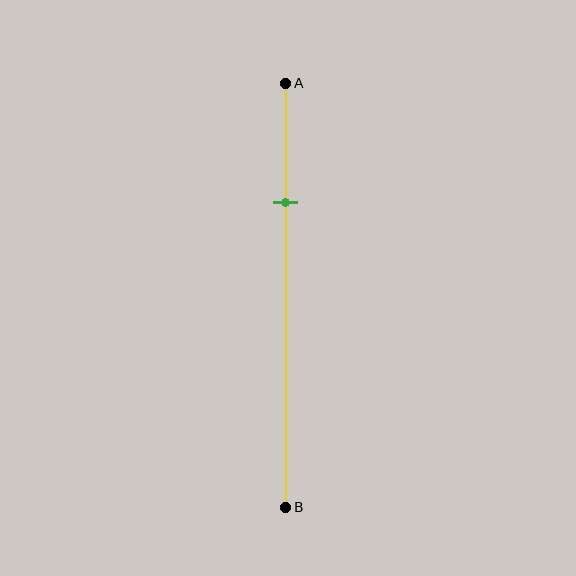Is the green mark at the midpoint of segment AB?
No, the mark is at about 30% from A, not at the 50% midpoint.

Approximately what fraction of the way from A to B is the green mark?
The green mark is approximately 30% of the way from A to B.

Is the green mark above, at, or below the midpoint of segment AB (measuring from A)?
The green mark is above the midpoint of segment AB.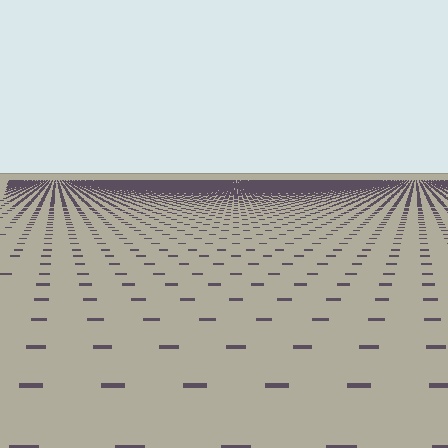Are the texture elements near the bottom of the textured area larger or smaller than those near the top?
Larger. Near the bottom, elements are closer to the viewer and appear at a bigger on-screen size.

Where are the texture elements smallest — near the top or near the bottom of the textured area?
Near the top.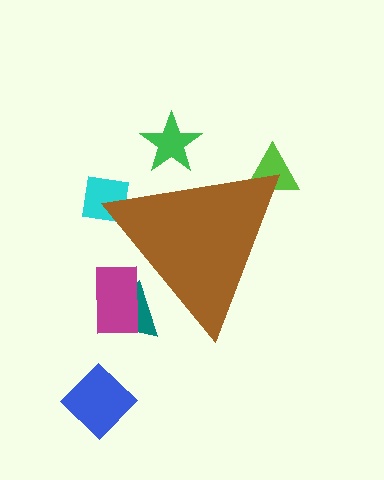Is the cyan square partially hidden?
Yes, the cyan square is partially hidden behind the brown triangle.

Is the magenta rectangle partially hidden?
Yes, the magenta rectangle is partially hidden behind the brown triangle.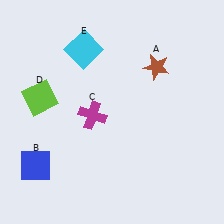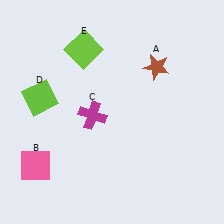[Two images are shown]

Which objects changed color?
B changed from blue to pink. E changed from cyan to lime.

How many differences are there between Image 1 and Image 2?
There are 2 differences between the two images.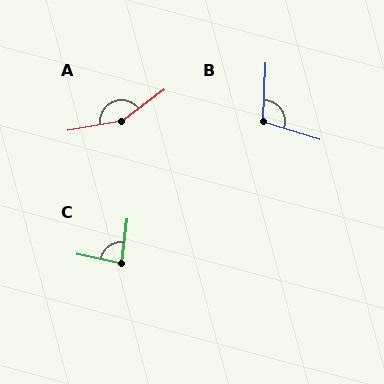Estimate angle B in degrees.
Approximately 105 degrees.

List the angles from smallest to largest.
C (86°), B (105°), A (153°).